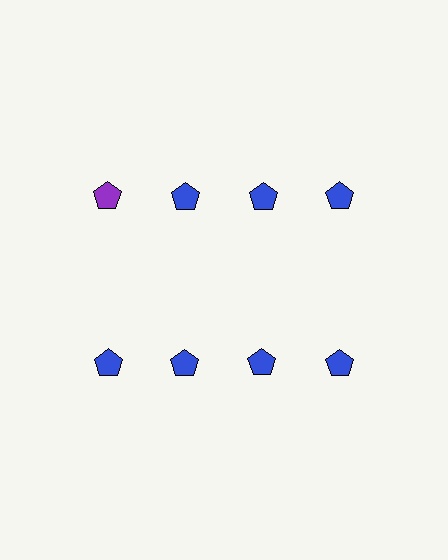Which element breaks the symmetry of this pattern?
The purple pentagon in the top row, leftmost column breaks the symmetry. All other shapes are blue pentagons.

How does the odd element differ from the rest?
It has a different color: purple instead of blue.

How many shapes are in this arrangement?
There are 8 shapes arranged in a grid pattern.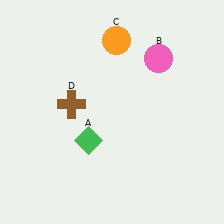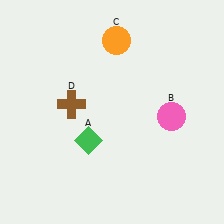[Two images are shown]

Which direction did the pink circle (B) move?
The pink circle (B) moved down.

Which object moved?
The pink circle (B) moved down.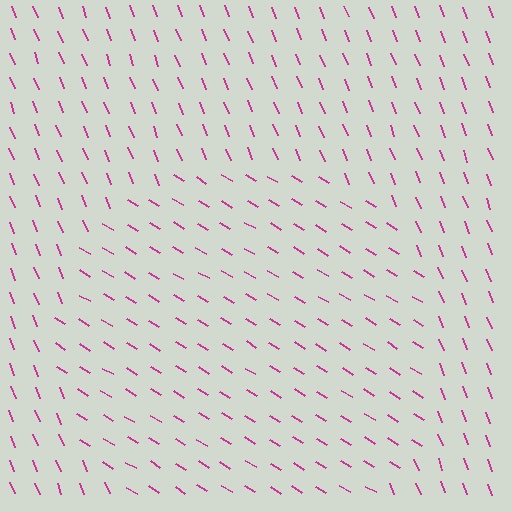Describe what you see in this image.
The image is filled with small magenta line segments. A circle region in the image has lines oriented differently from the surrounding lines, creating a visible texture boundary.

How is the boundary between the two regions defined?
The boundary is defined purely by a change in line orientation (approximately 38 degrees difference). All lines are the same color and thickness.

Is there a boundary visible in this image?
Yes, there is a texture boundary formed by a change in line orientation.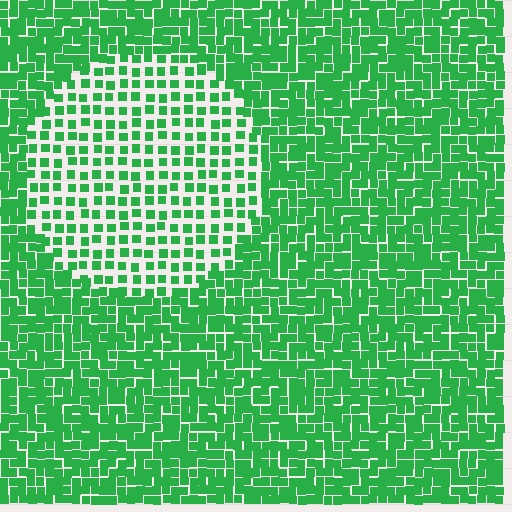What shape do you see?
I see a circle.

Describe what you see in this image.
The image contains small green elements arranged at two different densities. A circle-shaped region is visible where the elements are less densely packed than the surrounding area.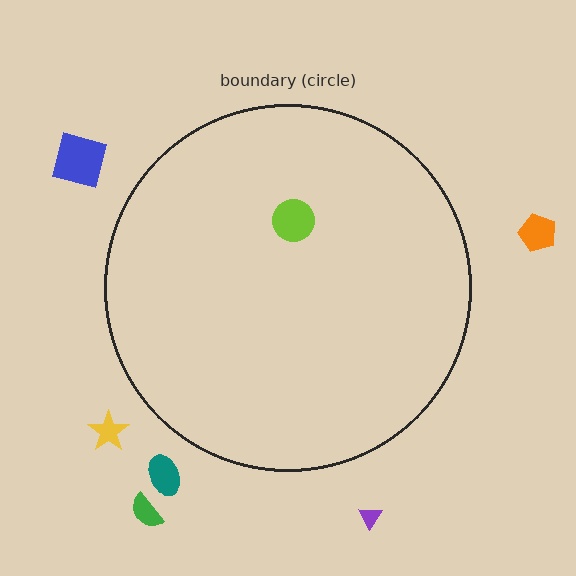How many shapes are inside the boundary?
1 inside, 6 outside.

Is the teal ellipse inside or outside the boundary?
Outside.